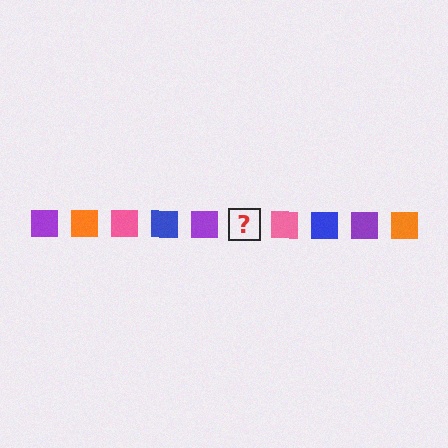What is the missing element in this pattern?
The missing element is an orange square.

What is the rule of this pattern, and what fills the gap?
The rule is that the pattern cycles through purple, orange, pink, blue squares. The gap should be filled with an orange square.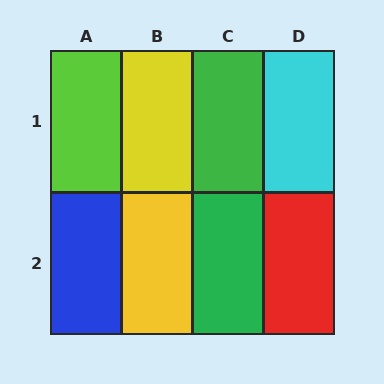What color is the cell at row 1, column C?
Green.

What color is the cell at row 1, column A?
Lime.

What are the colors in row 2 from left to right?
Blue, yellow, green, red.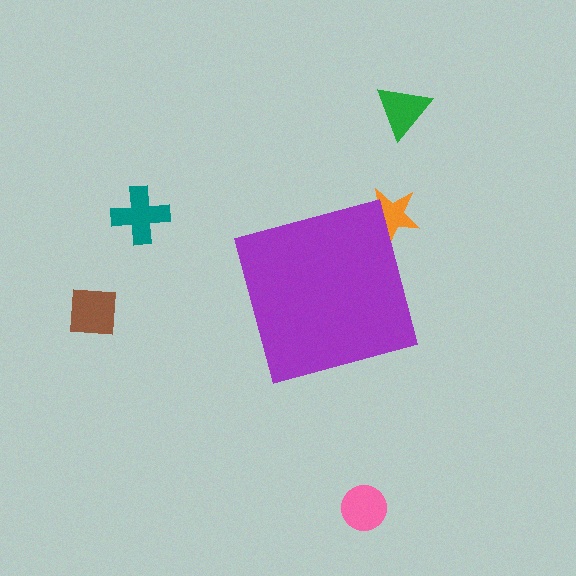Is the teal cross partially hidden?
No, the teal cross is fully visible.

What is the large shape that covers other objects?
A purple square.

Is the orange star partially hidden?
Yes, the orange star is partially hidden behind the purple square.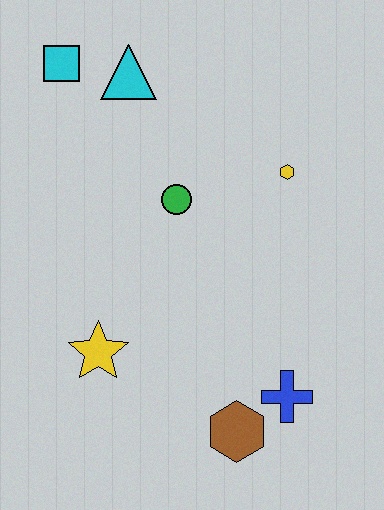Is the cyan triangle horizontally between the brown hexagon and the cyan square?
Yes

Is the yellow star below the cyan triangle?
Yes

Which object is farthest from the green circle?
The brown hexagon is farthest from the green circle.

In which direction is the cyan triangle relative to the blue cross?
The cyan triangle is above the blue cross.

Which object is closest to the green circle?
The yellow hexagon is closest to the green circle.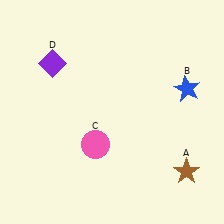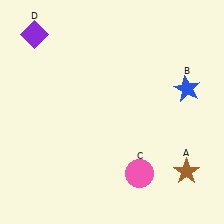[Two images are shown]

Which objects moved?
The objects that moved are: the pink circle (C), the purple diamond (D).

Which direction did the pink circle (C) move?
The pink circle (C) moved right.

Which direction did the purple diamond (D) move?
The purple diamond (D) moved up.